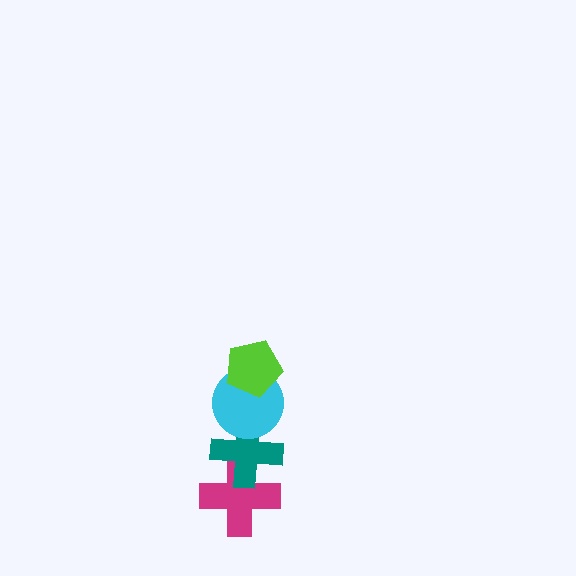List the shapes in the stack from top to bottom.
From top to bottom: the lime pentagon, the cyan circle, the teal cross, the magenta cross.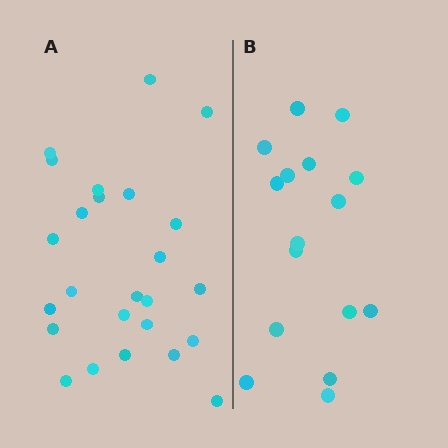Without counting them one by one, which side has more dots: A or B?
Region A (the left region) has more dots.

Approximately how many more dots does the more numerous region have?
Region A has roughly 8 or so more dots than region B.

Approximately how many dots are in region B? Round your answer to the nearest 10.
About 20 dots. (The exact count is 16, which rounds to 20.)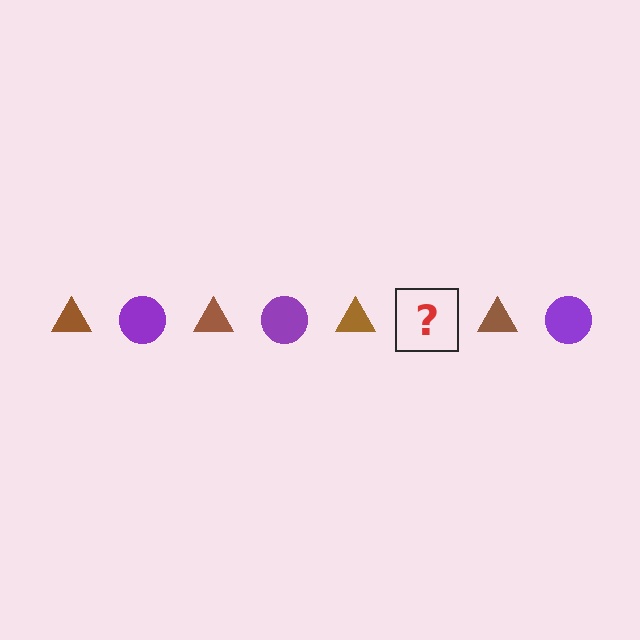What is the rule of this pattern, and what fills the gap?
The rule is that the pattern alternates between brown triangle and purple circle. The gap should be filled with a purple circle.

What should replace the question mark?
The question mark should be replaced with a purple circle.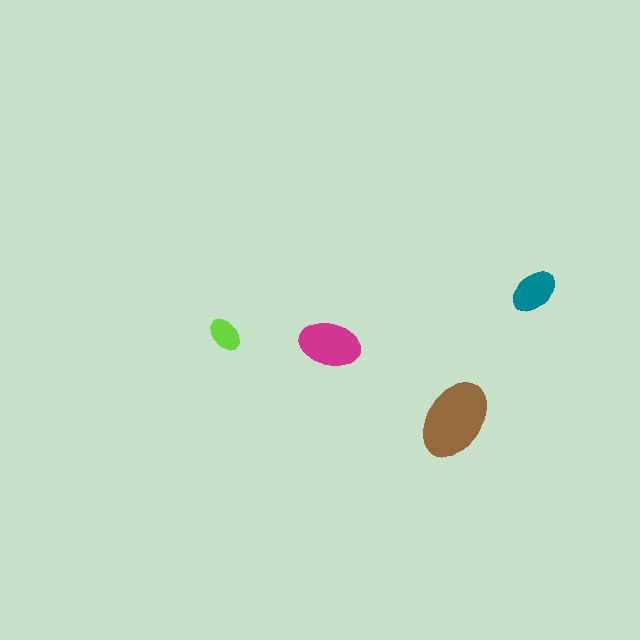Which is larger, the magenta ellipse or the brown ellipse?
The brown one.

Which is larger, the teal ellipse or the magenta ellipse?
The magenta one.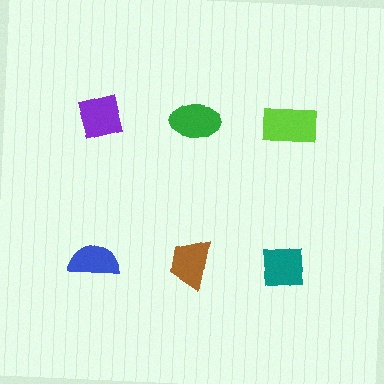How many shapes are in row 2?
3 shapes.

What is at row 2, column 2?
A brown trapezoid.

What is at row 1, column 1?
A purple square.